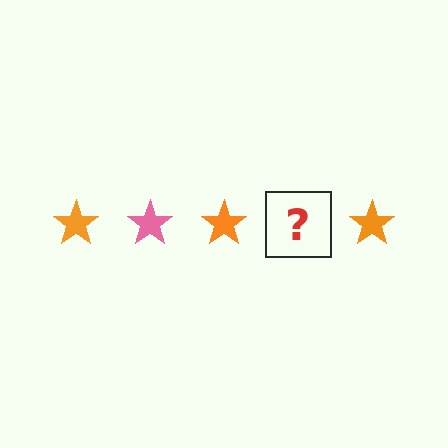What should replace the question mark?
The question mark should be replaced with a pink star.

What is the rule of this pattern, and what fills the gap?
The rule is that the pattern cycles through orange, pink stars. The gap should be filled with a pink star.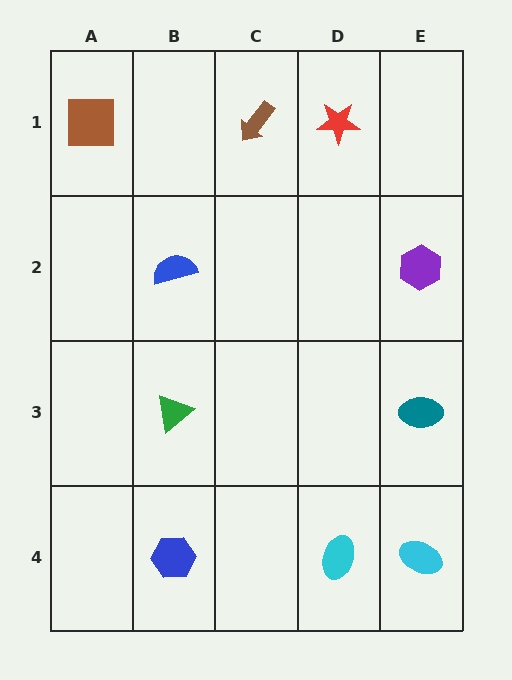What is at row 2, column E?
A purple hexagon.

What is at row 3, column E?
A teal ellipse.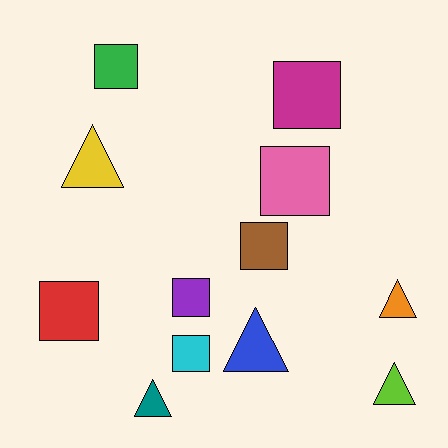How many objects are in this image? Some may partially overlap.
There are 12 objects.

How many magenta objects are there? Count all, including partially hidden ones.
There is 1 magenta object.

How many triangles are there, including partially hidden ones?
There are 5 triangles.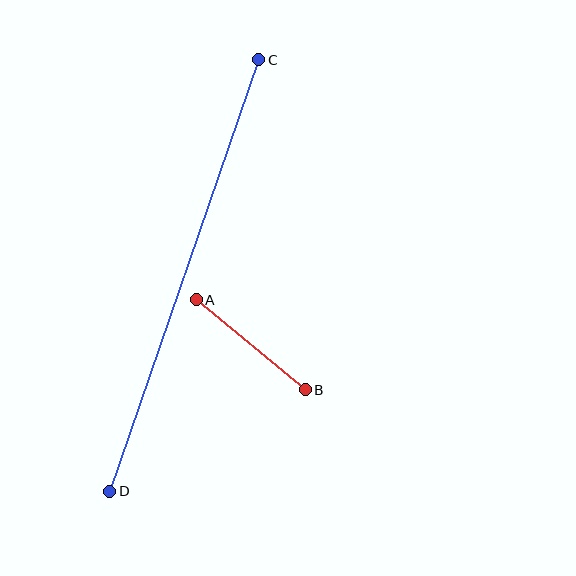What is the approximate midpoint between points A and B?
The midpoint is at approximately (251, 345) pixels.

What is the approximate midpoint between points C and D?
The midpoint is at approximately (184, 275) pixels.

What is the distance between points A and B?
The distance is approximately 141 pixels.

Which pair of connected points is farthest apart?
Points C and D are farthest apart.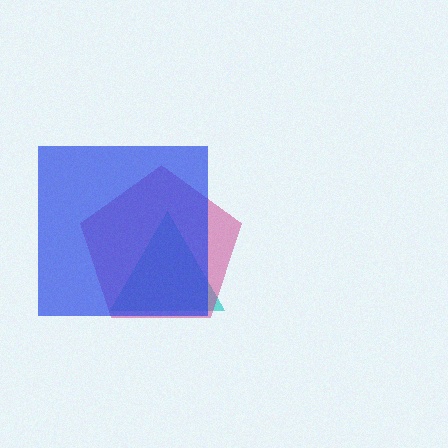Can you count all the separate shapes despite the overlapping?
Yes, there are 3 separate shapes.